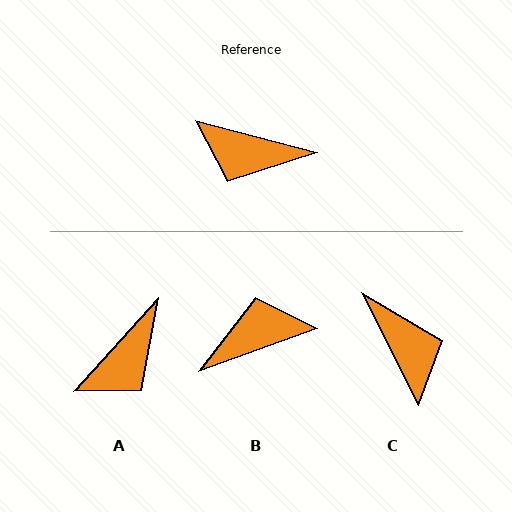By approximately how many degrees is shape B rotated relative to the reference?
Approximately 145 degrees clockwise.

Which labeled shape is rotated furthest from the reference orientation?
B, about 145 degrees away.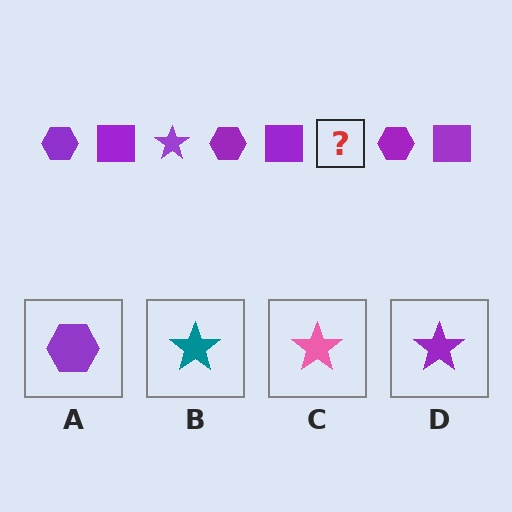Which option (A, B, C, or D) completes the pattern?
D.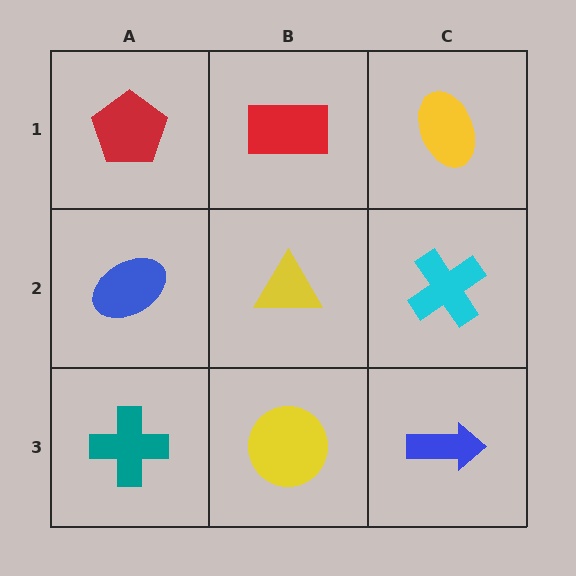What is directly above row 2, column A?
A red pentagon.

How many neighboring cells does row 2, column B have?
4.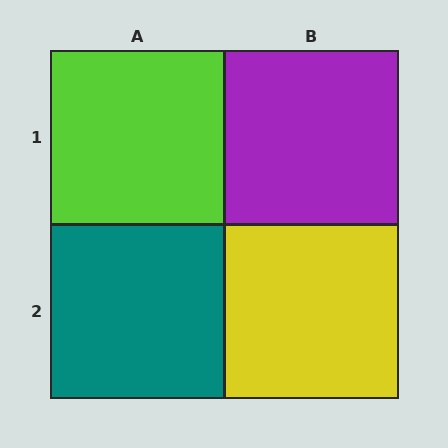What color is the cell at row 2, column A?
Teal.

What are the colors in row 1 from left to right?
Lime, purple.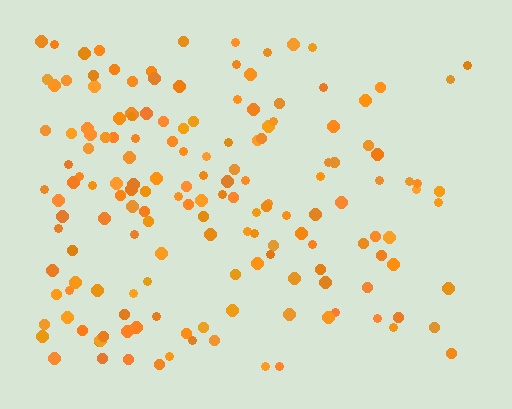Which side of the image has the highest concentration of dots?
The left.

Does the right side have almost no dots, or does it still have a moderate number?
Still a moderate number, just noticeably fewer than the left.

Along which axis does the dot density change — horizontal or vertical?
Horizontal.